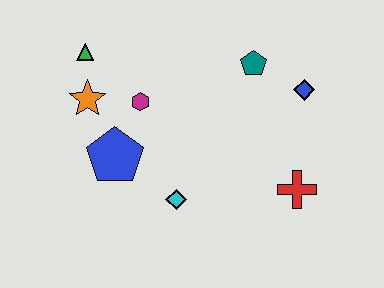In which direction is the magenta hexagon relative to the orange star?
The magenta hexagon is to the right of the orange star.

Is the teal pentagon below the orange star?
No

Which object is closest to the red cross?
The blue diamond is closest to the red cross.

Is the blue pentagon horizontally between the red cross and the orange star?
Yes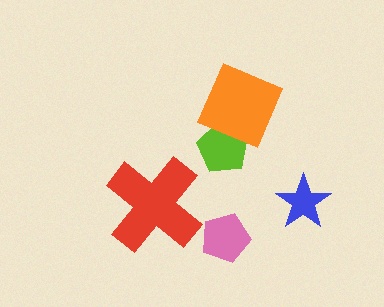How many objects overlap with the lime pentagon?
1 object overlaps with the lime pentagon.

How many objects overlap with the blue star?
0 objects overlap with the blue star.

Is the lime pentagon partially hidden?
Yes, it is partially covered by another shape.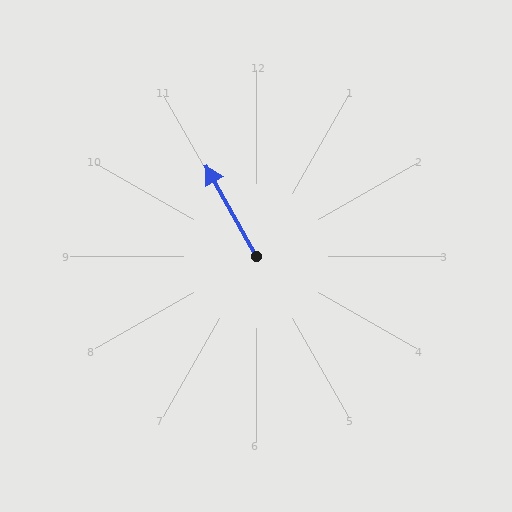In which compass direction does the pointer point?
Northwest.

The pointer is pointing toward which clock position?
Roughly 11 o'clock.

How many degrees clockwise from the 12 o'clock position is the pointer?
Approximately 331 degrees.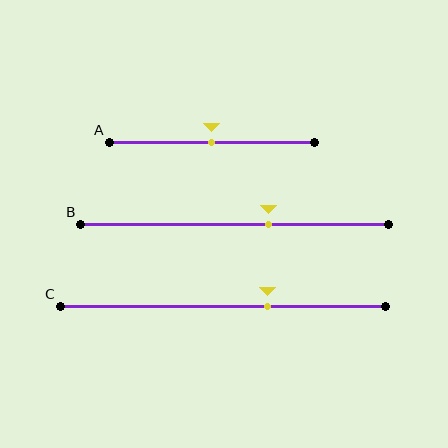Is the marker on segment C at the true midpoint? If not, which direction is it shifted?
No, the marker on segment C is shifted to the right by about 14% of the segment length.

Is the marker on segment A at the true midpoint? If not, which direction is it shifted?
Yes, the marker on segment A is at the true midpoint.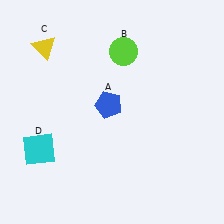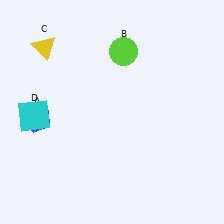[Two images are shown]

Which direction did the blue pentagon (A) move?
The blue pentagon (A) moved left.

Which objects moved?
The objects that moved are: the blue pentagon (A), the cyan square (D).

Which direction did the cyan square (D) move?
The cyan square (D) moved up.